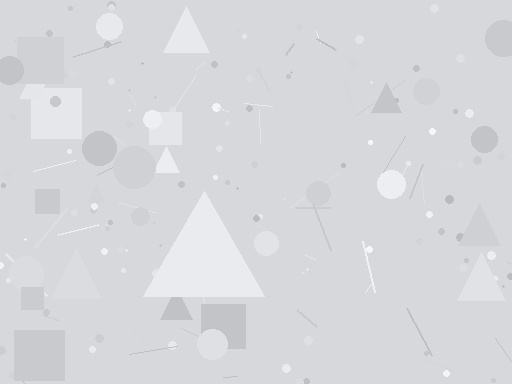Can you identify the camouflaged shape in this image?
The camouflaged shape is a triangle.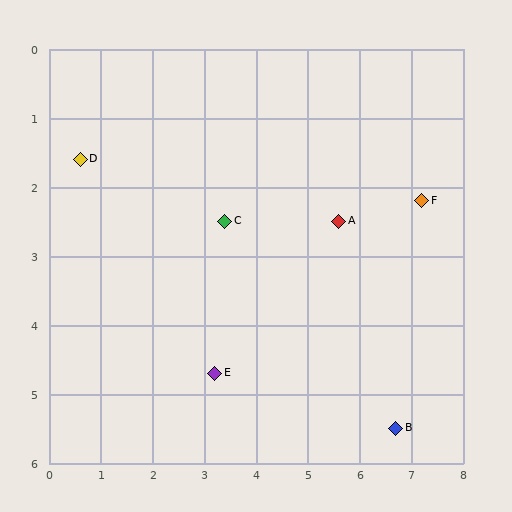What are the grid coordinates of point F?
Point F is at approximately (7.2, 2.2).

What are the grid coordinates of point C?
Point C is at approximately (3.4, 2.5).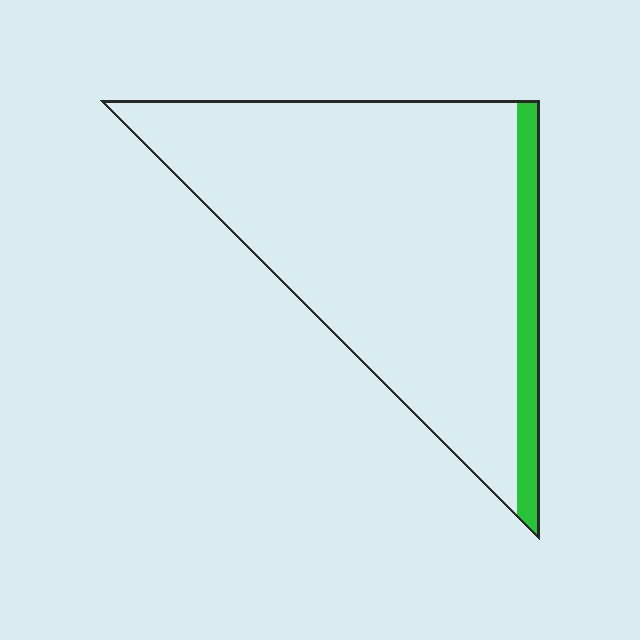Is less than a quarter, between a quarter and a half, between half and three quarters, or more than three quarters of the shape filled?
Less than a quarter.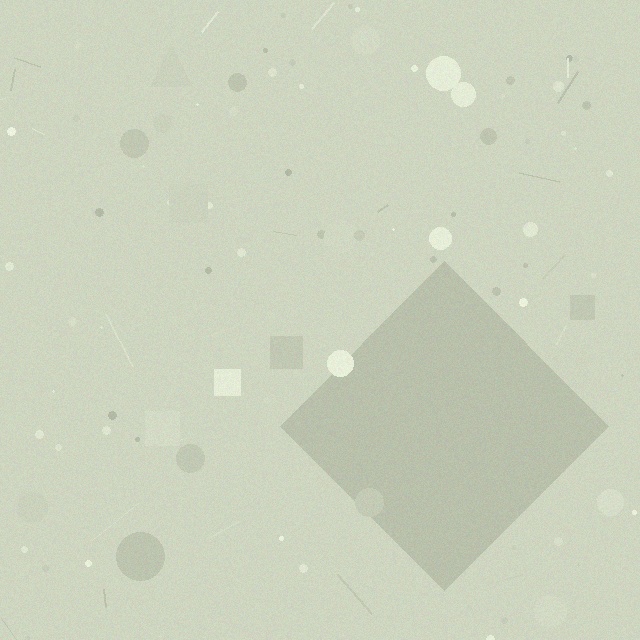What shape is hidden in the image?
A diamond is hidden in the image.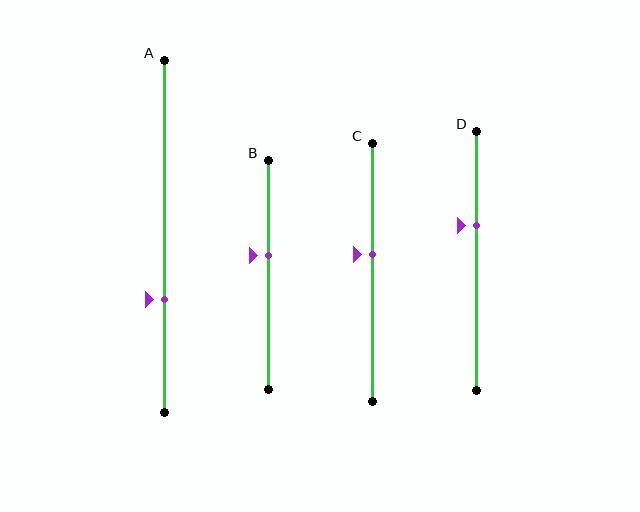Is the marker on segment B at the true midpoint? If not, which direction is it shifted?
No, the marker on segment B is shifted upward by about 8% of the segment length.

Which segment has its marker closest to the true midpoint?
Segment C has its marker closest to the true midpoint.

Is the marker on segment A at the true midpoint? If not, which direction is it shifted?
No, the marker on segment A is shifted downward by about 18% of the segment length.